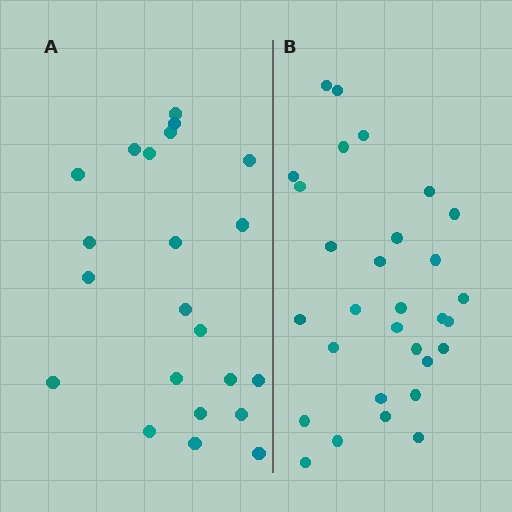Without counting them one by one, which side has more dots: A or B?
Region B (the right region) has more dots.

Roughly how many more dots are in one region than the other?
Region B has roughly 8 or so more dots than region A.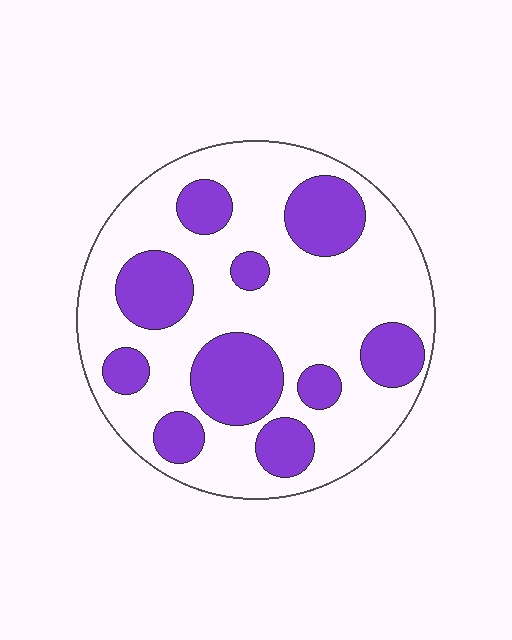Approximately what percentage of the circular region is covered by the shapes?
Approximately 30%.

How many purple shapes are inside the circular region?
10.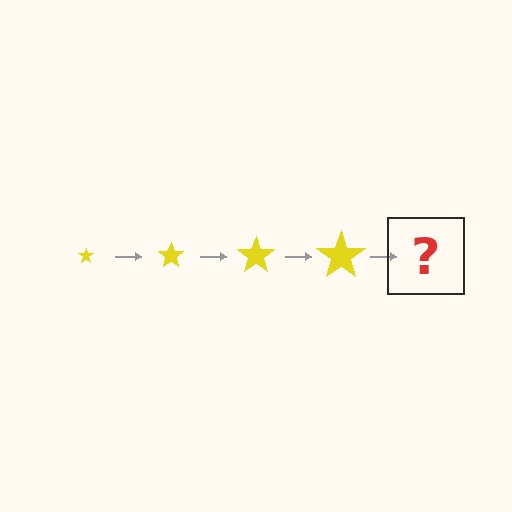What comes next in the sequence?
The next element should be a yellow star, larger than the previous one.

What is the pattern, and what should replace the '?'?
The pattern is that the star gets progressively larger each step. The '?' should be a yellow star, larger than the previous one.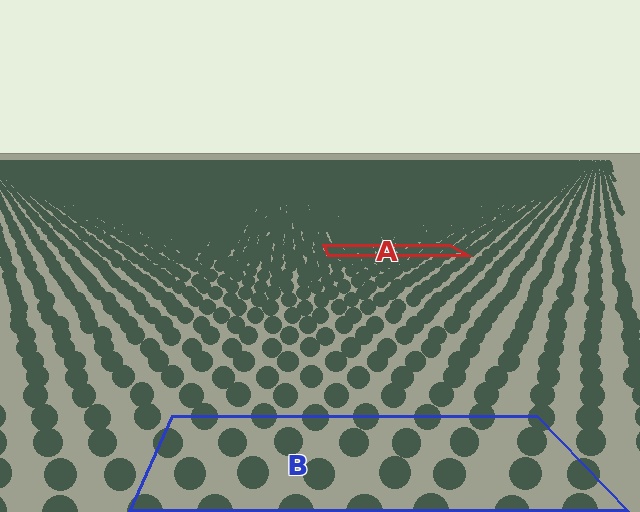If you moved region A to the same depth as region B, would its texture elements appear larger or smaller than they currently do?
They would appear larger. At a closer depth, the same texture elements are projected at a bigger on-screen size.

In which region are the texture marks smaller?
The texture marks are smaller in region A, because it is farther away.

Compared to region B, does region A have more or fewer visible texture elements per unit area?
Region A has more texture elements per unit area — they are packed more densely because it is farther away.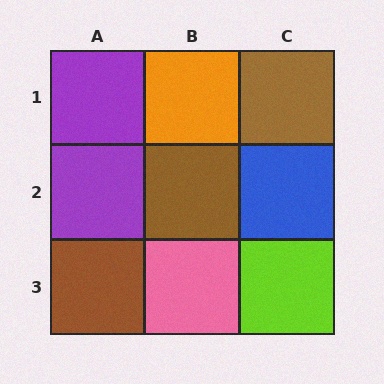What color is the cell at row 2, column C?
Blue.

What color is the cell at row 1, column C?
Brown.